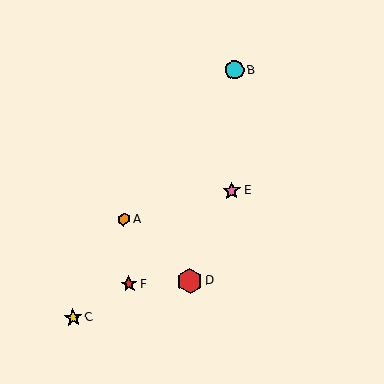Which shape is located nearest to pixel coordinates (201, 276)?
The red hexagon (labeled D) at (190, 281) is nearest to that location.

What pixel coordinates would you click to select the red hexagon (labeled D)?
Click at (190, 281) to select the red hexagon D.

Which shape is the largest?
The red hexagon (labeled D) is the largest.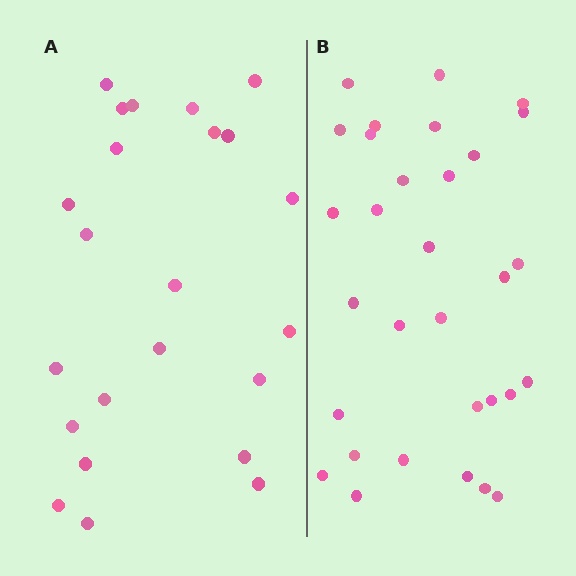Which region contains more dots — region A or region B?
Region B (the right region) has more dots.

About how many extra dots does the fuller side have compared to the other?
Region B has roughly 8 or so more dots than region A.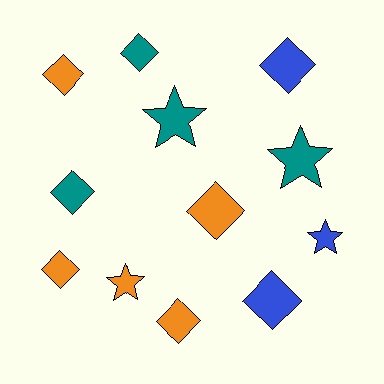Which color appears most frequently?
Orange, with 5 objects.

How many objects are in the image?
There are 12 objects.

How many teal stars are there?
There are 2 teal stars.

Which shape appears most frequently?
Diamond, with 8 objects.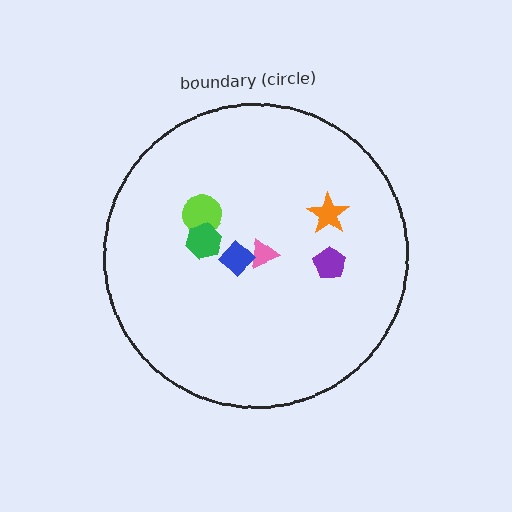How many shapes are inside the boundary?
6 inside, 0 outside.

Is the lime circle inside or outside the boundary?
Inside.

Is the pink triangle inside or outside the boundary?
Inside.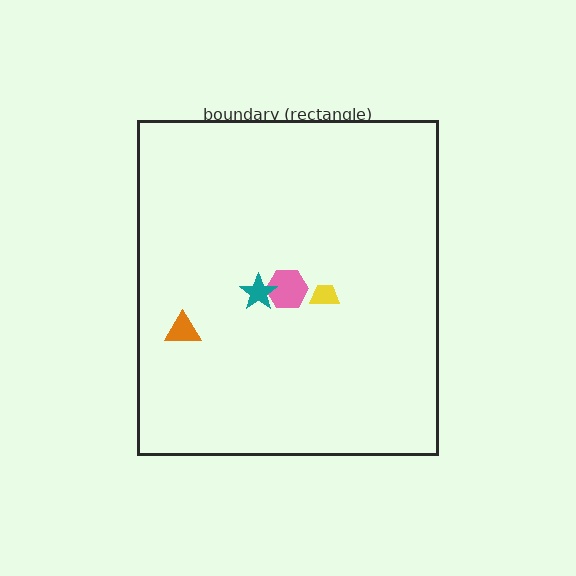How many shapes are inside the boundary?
4 inside, 0 outside.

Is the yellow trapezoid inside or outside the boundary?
Inside.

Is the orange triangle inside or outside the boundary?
Inside.